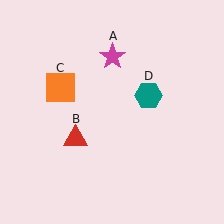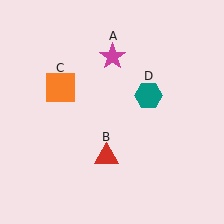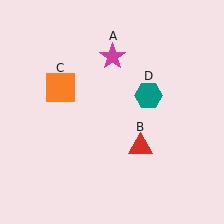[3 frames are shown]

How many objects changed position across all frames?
1 object changed position: red triangle (object B).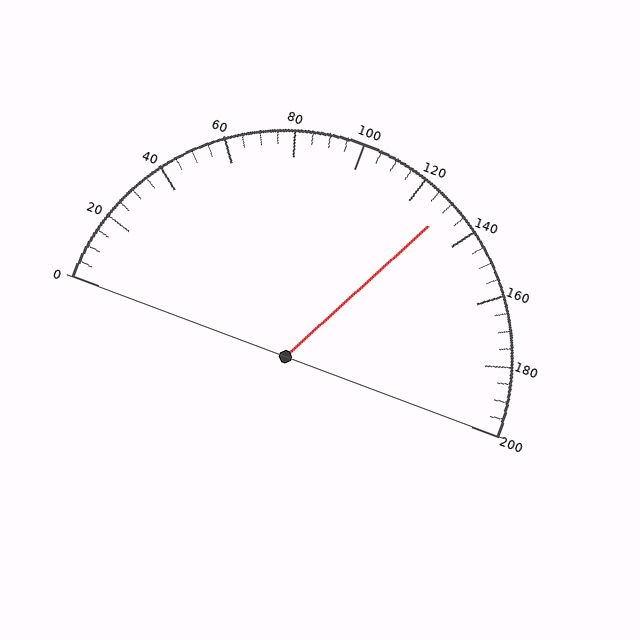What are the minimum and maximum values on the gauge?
The gauge ranges from 0 to 200.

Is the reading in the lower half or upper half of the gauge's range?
The reading is in the upper half of the range (0 to 200).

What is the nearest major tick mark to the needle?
The nearest major tick mark is 120.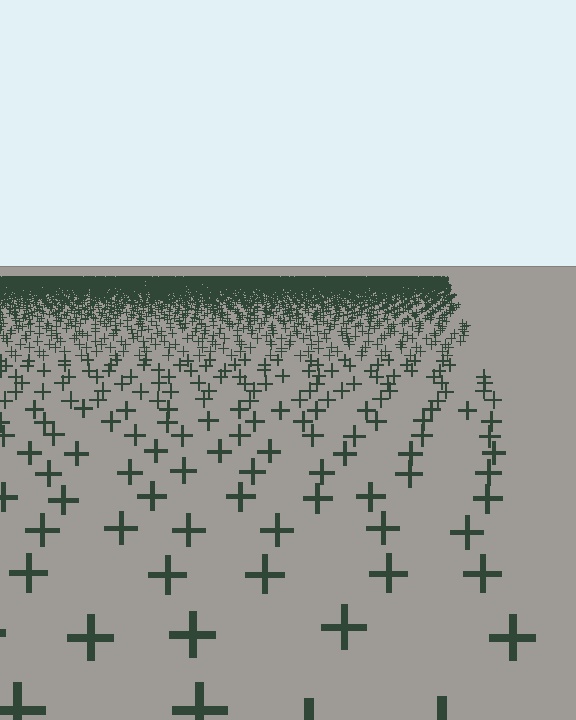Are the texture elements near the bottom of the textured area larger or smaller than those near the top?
Larger. Near the bottom, elements are closer to the viewer and appear at a bigger on-screen size.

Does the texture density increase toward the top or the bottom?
Density increases toward the top.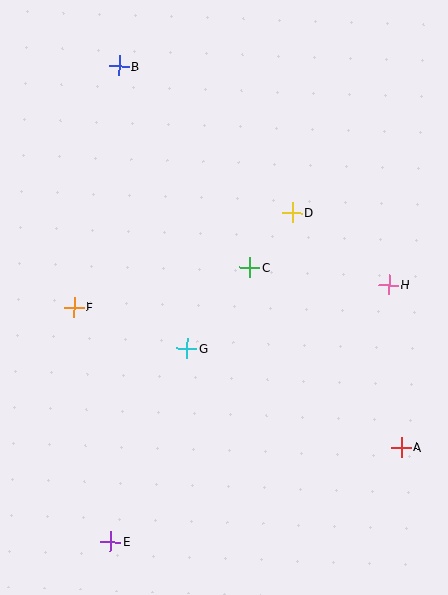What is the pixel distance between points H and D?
The distance between H and D is 121 pixels.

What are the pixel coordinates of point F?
Point F is at (74, 307).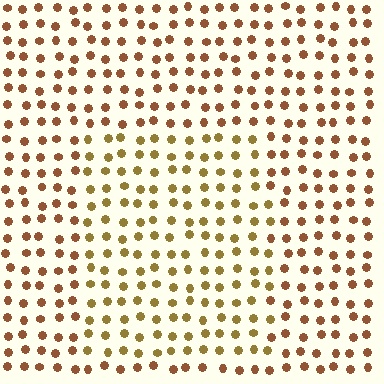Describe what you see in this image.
The image is filled with small brown elements in a uniform arrangement. A rectangle-shaped region is visible where the elements are tinted to a slightly different hue, forming a subtle color boundary.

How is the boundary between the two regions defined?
The boundary is defined purely by a slight shift in hue (about 26 degrees). Spacing, size, and orientation are identical on both sides.